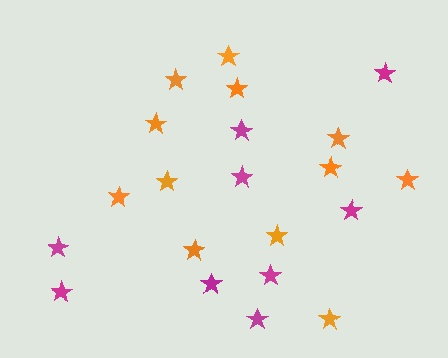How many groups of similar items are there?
There are 2 groups: one group of orange stars (12) and one group of magenta stars (9).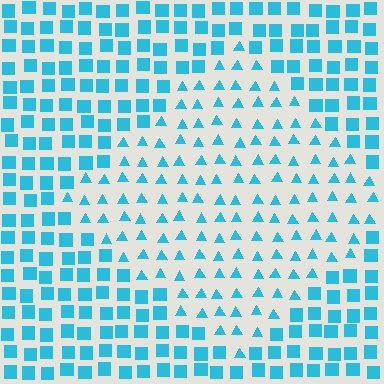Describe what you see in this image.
The image is filled with small cyan elements arranged in a uniform grid. A diamond-shaped region contains triangles, while the surrounding area contains squares. The boundary is defined purely by the change in element shape.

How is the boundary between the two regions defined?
The boundary is defined by a change in element shape: triangles inside vs. squares outside. All elements share the same color and spacing.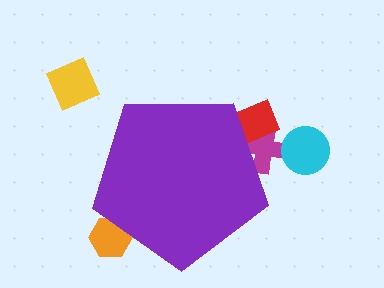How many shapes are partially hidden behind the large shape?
3 shapes are partially hidden.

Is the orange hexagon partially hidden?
Yes, the orange hexagon is partially hidden behind the purple pentagon.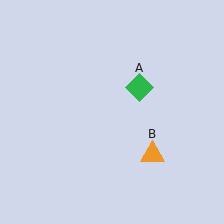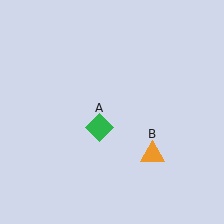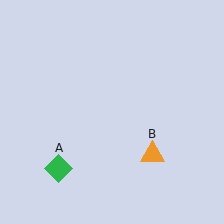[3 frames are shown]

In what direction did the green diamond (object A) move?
The green diamond (object A) moved down and to the left.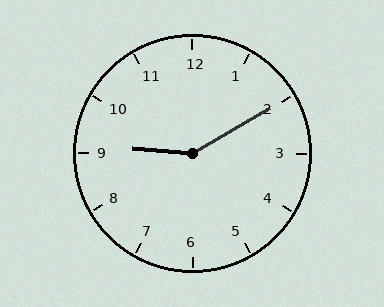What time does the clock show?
9:10.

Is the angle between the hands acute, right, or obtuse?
It is obtuse.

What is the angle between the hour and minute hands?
Approximately 145 degrees.